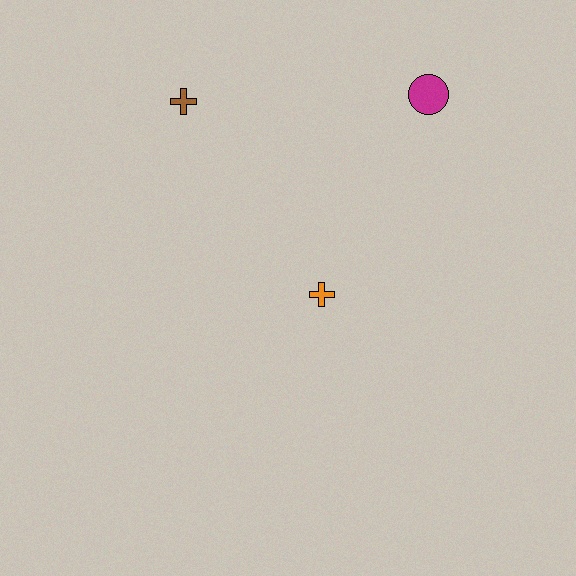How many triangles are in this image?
There are no triangles.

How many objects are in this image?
There are 3 objects.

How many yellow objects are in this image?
There are no yellow objects.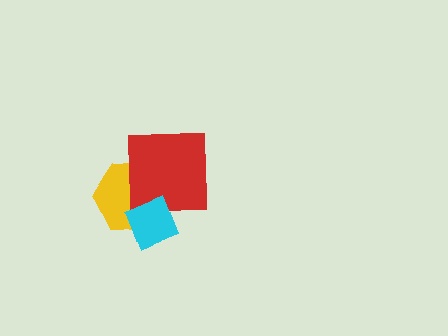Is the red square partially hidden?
Yes, it is partially covered by another shape.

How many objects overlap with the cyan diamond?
2 objects overlap with the cyan diamond.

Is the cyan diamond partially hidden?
No, no other shape covers it.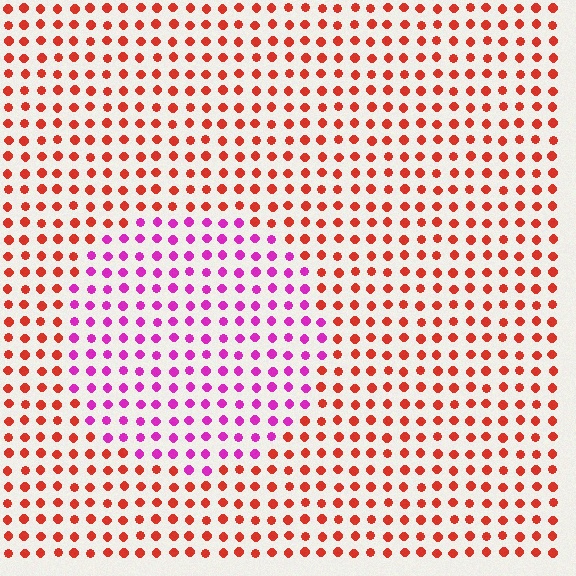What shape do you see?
I see a circle.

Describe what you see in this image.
The image is filled with small red elements in a uniform arrangement. A circle-shaped region is visible where the elements are tinted to a slightly different hue, forming a subtle color boundary.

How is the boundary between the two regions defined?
The boundary is defined purely by a slight shift in hue (about 56 degrees). Spacing, size, and orientation are identical on both sides.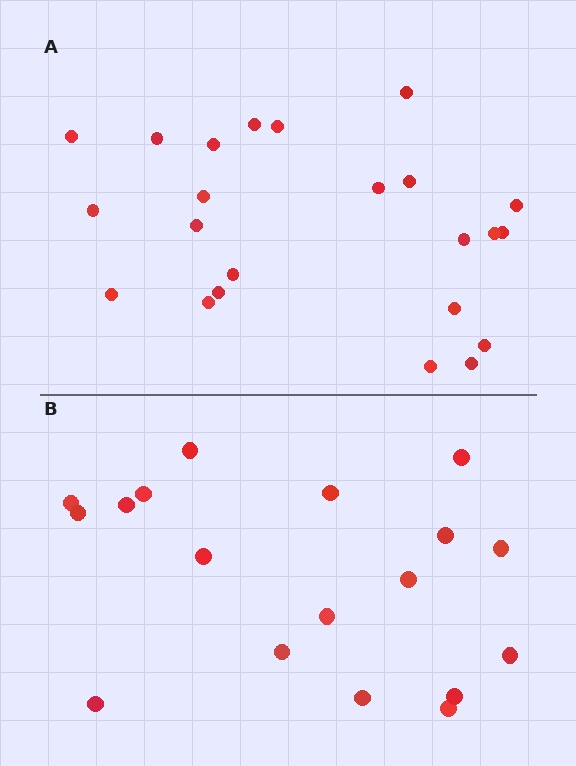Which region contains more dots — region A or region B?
Region A (the top region) has more dots.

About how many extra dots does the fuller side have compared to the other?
Region A has about 5 more dots than region B.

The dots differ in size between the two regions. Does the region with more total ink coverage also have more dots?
No. Region B has more total ink coverage because its dots are larger, but region A actually contains more individual dots. Total area can be misleading — the number of items is what matters here.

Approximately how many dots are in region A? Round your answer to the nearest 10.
About 20 dots. (The exact count is 23, which rounds to 20.)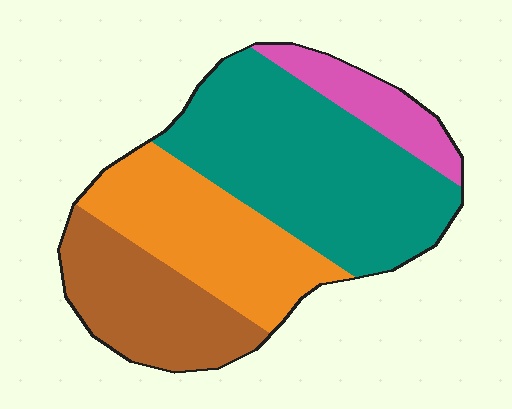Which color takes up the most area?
Teal, at roughly 40%.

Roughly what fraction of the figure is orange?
Orange takes up about one quarter (1/4) of the figure.